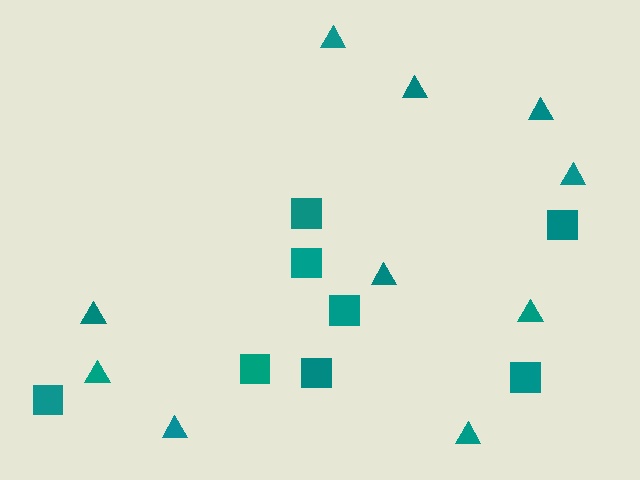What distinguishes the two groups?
There are 2 groups: one group of triangles (10) and one group of squares (8).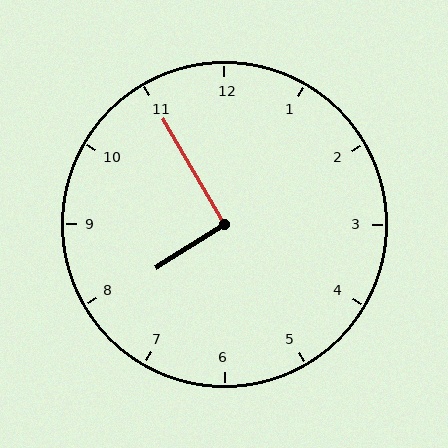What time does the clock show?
7:55.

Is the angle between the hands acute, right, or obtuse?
It is right.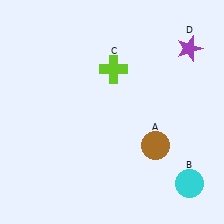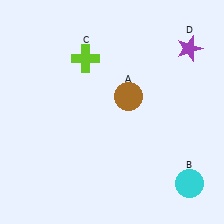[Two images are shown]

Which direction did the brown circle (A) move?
The brown circle (A) moved up.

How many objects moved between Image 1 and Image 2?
2 objects moved between the two images.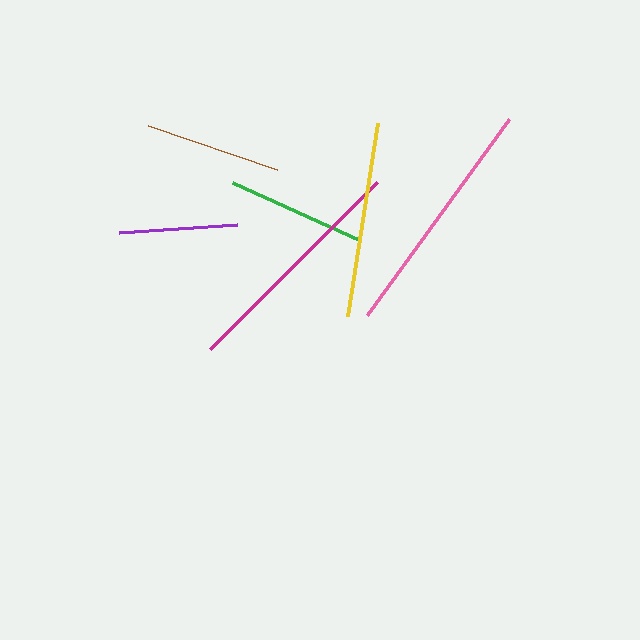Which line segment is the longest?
The pink line is the longest at approximately 242 pixels.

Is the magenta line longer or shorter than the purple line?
The magenta line is longer than the purple line.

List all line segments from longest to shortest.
From longest to shortest: pink, magenta, yellow, green, brown, purple.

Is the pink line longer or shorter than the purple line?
The pink line is longer than the purple line.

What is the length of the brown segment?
The brown segment is approximately 137 pixels long.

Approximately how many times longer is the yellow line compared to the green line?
The yellow line is approximately 1.4 times the length of the green line.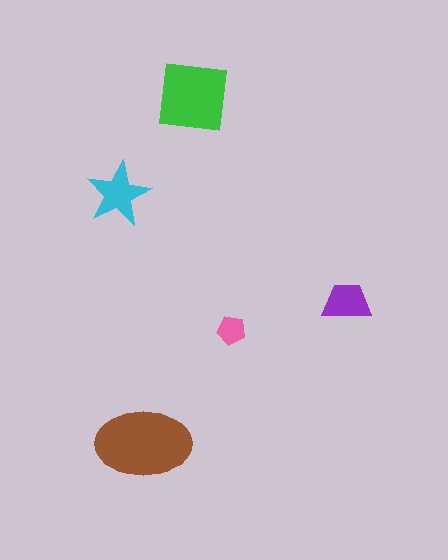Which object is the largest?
The brown ellipse.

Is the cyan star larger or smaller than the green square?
Smaller.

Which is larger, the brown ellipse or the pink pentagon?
The brown ellipse.